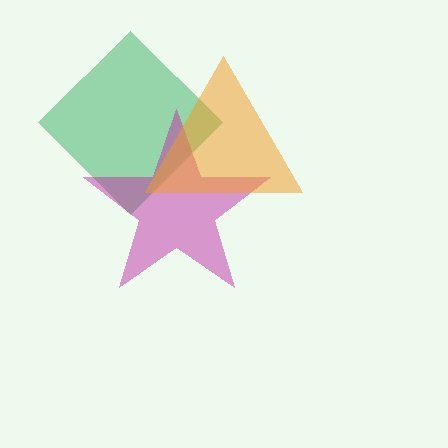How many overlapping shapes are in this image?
There are 3 overlapping shapes in the image.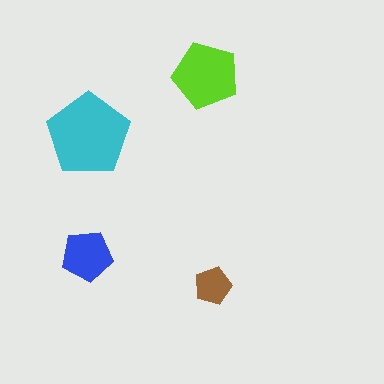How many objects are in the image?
There are 4 objects in the image.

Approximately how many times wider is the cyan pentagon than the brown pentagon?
About 2 times wider.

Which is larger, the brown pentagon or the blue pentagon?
The blue one.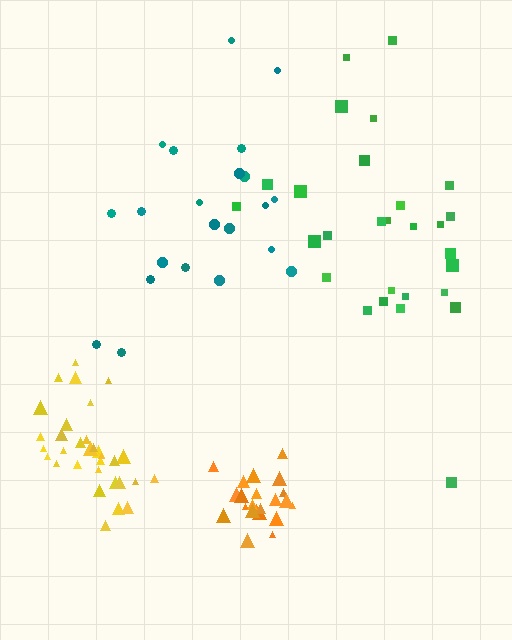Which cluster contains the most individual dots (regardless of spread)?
Yellow (34).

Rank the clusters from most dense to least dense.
orange, yellow, green, teal.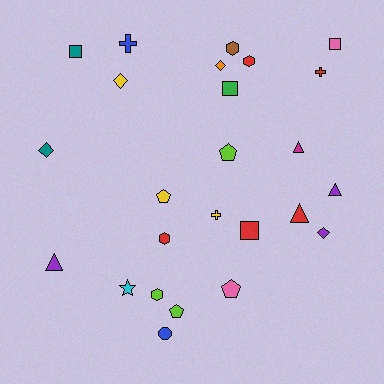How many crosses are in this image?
There are 3 crosses.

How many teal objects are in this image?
There are 2 teal objects.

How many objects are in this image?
There are 25 objects.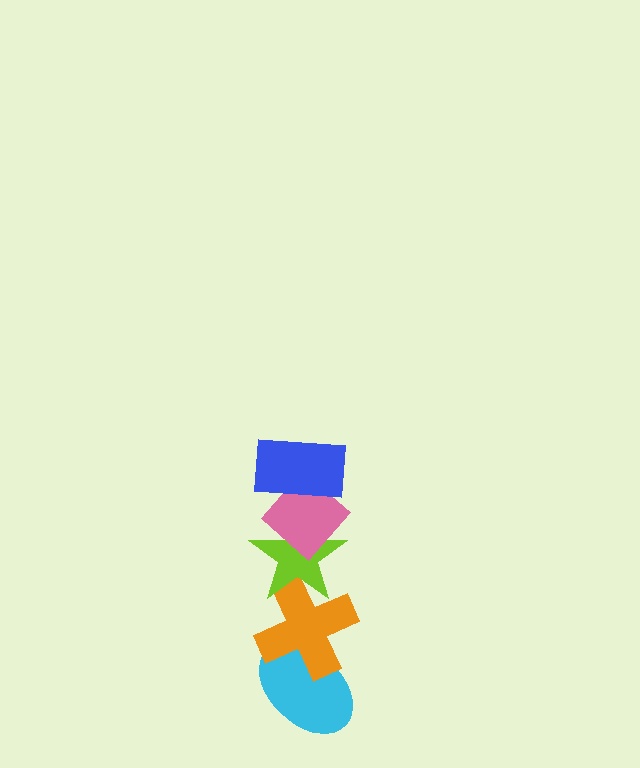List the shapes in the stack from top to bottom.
From top to bottom: the blue rectangle, the pink diamond, the lime star, the orange cross, the cyan ellipse.